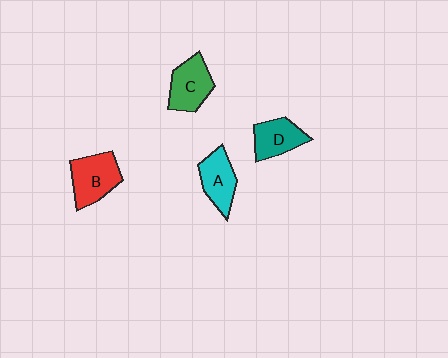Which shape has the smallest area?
Shape D (teal).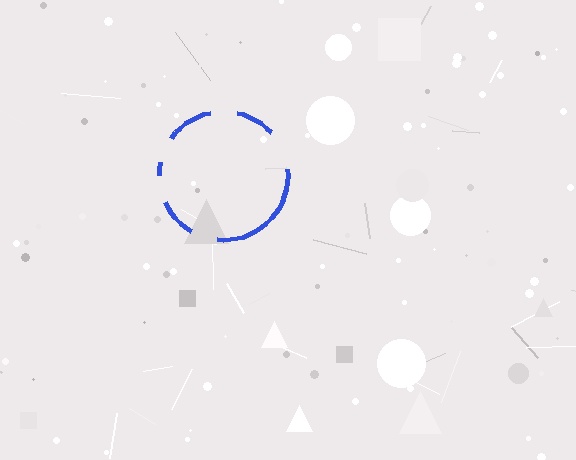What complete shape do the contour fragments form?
The contour fragments form a circle.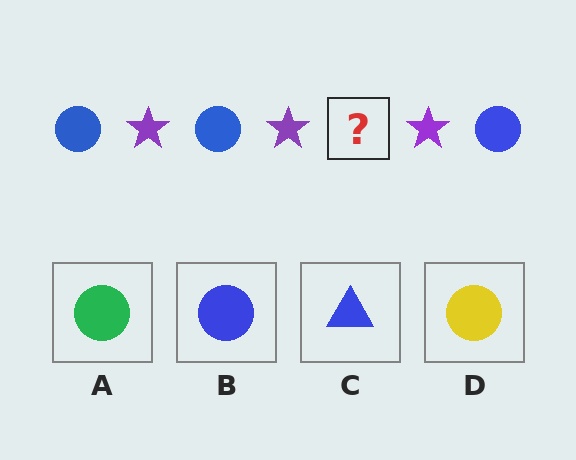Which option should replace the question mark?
Option B.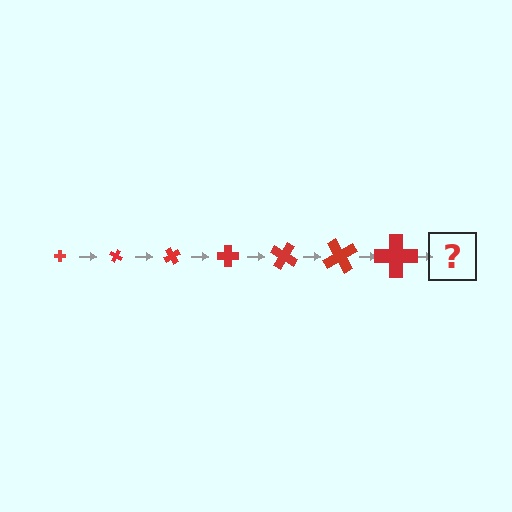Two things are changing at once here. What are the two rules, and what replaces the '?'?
The two rules are that the cross grows larger each step and it rotates 30 degrees each step. The '?' should be a cross, larger than the previous one and rotated 210 degrees from the start.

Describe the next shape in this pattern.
It should be a cross, larger than the previous one and rotated 210 degrees from the start.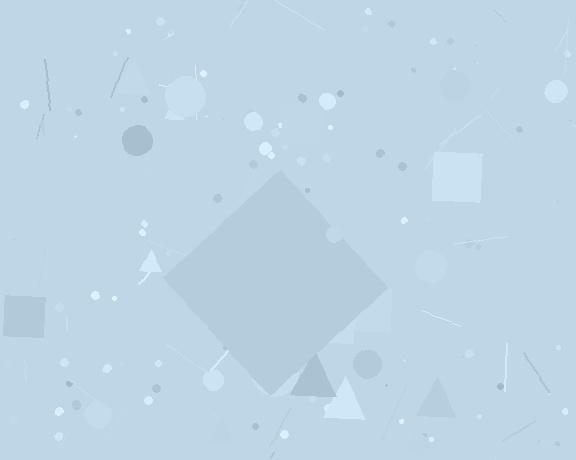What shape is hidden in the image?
A diamond is hidden in the image.